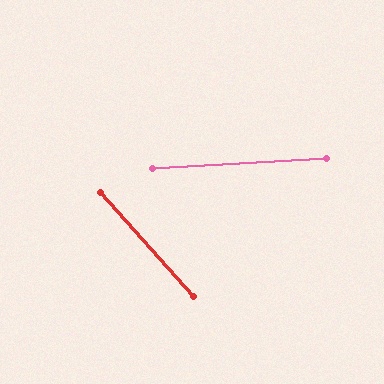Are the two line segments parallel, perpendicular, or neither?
Neither parallel nor perpendicular — they differ by about 51°.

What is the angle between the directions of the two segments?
Approximately 51 degrees.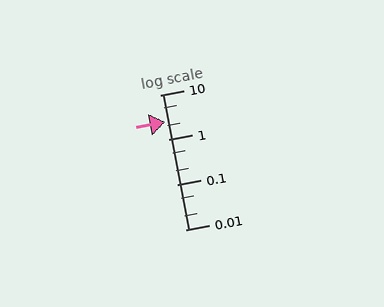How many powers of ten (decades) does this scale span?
The scale spans 3 decades, from 0.01 to 10.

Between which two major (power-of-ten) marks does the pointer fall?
The pointer is between 1 and 10.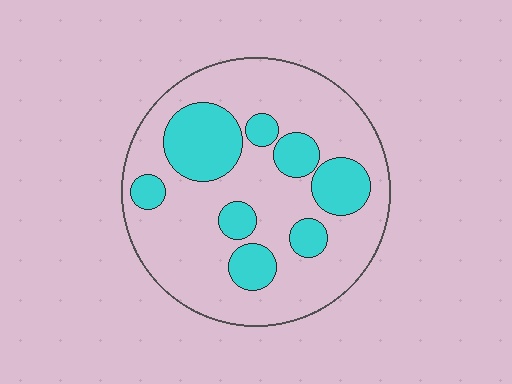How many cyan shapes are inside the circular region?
8.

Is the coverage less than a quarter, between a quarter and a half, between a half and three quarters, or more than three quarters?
Between a quarter and a half.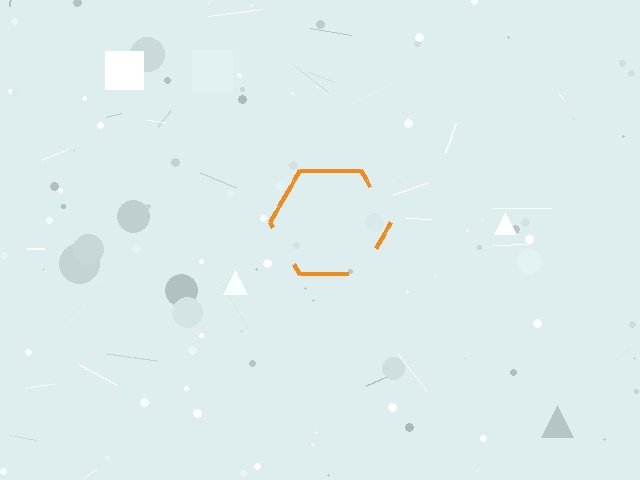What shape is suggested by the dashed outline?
The dashed outline suggests a hexagon.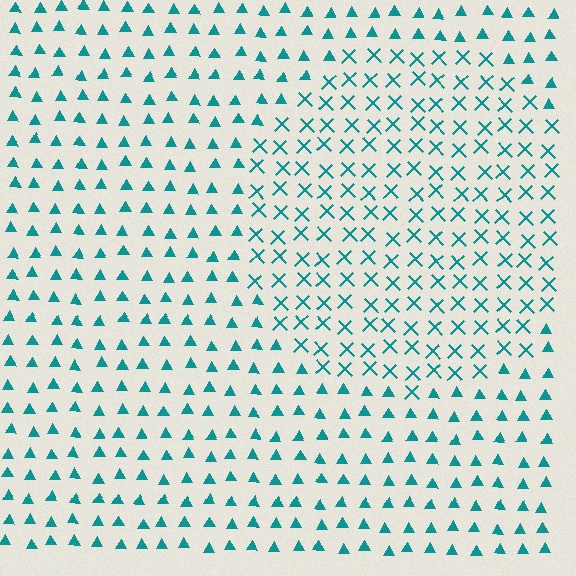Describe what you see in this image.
The image is filled with small teal elements arranged in a uniform grid. A circle-shaped region contains X marks, while the surrounding area contains triangles. The boundary is defined purely by the change in element shape.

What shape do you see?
I see a circle.